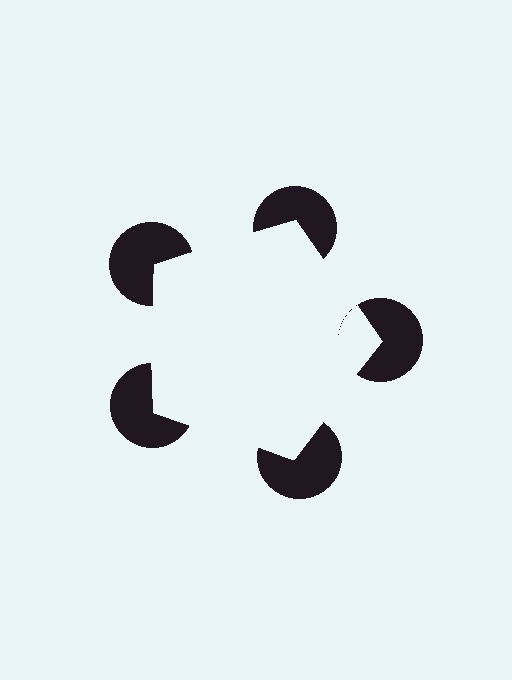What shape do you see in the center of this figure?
An illusory pentagon — its edges are inferred from the aligned wedge cuts in the pac-man discs, not physically drawn.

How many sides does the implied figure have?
5 sides.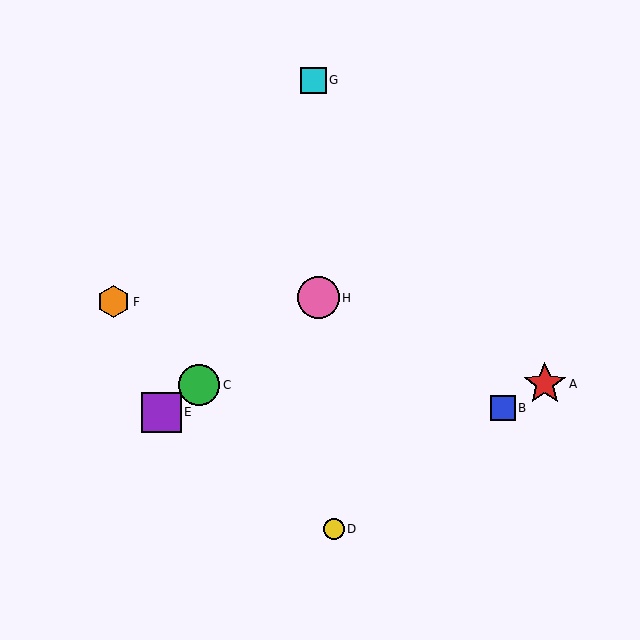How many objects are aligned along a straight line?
3 objects (C, E, H) are aligned along a straight line.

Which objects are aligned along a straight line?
Objects C, E, H are aligned along a straight line.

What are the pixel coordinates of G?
Object G is at (313, 80).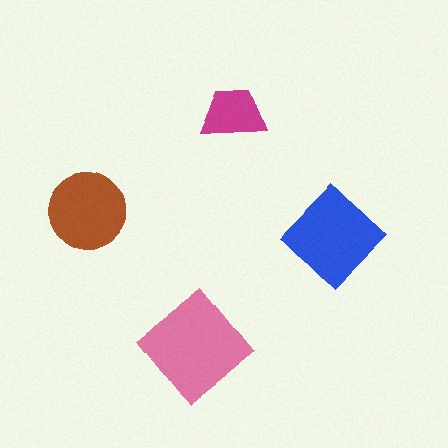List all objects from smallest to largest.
The magenta trapezoid, the brown circle, the blue diamond, the pink diamond.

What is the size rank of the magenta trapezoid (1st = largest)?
4th.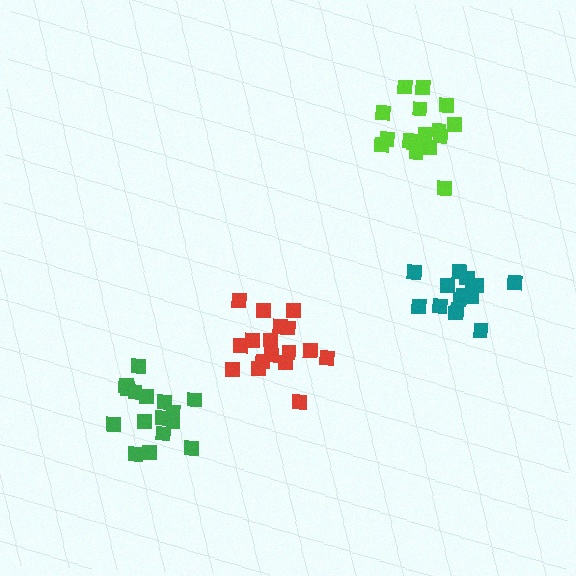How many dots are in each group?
Group 1: 15 dots, Group 2: 17 dots, Group 3: 16 dots, Group 4: 17 dots (65 total).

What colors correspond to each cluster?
The clusters are colored: teal, lime, green, red.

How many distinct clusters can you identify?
There are 4 distinct clusters.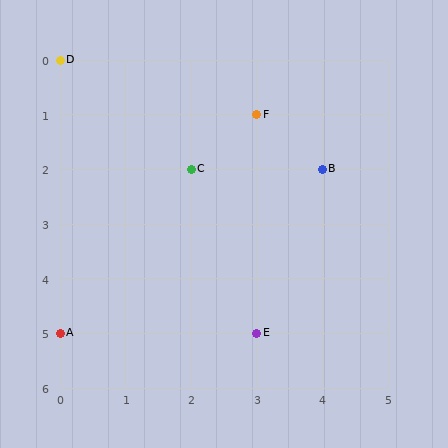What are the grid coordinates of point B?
Point B is at grid coordinates (4, 2).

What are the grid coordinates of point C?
Point C is at grid coordinates (2, 2).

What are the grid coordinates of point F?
Point F is at grid coordinates (3, 1).